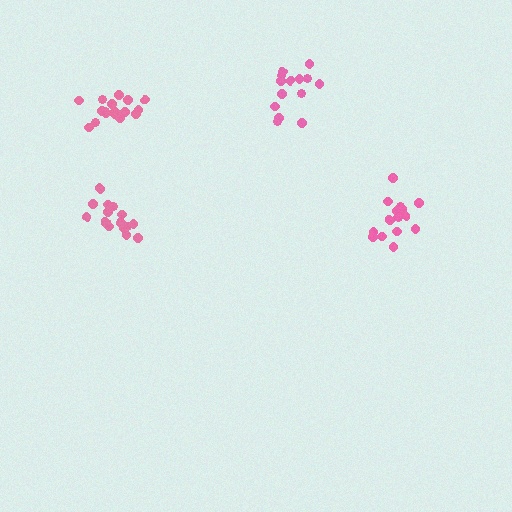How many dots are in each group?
Group 1: 17 dots, Group 2: 18 dots, Group 3: 16 dots, Group 4: 14 dots (65 total).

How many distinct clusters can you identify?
There are 4 distinct clusters.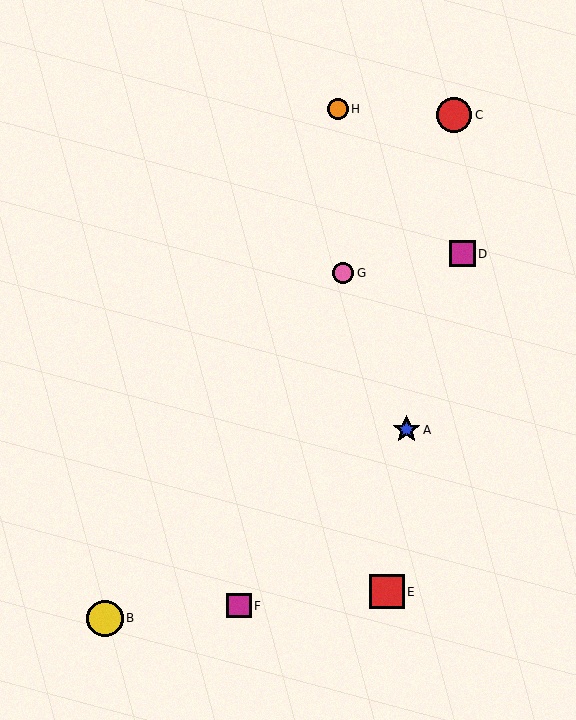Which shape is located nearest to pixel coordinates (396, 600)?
The red square (labeled E) at (387, 592) is nearest to that location.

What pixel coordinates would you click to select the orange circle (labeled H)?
Click at (338, 109) to select the orange circle H.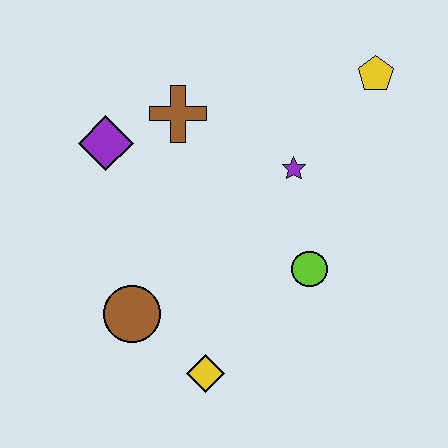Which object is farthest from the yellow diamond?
The yellow pentagon is farthest from the yellow diamond.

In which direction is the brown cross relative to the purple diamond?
The brown cross is to the right of the purple diamond.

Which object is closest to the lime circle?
The purple star is closest to the lime circle.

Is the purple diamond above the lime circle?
Yes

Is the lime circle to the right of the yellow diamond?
Yes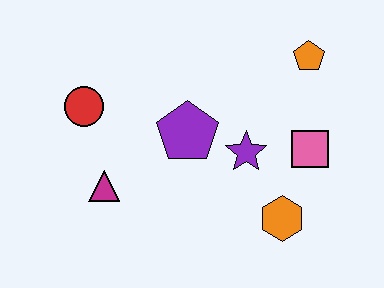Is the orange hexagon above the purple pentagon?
No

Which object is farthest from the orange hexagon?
The red circle is farthest from the orange hexagon.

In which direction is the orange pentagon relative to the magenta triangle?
The orange pentagon is to the right of the magenta triangle.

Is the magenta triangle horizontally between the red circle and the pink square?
Yes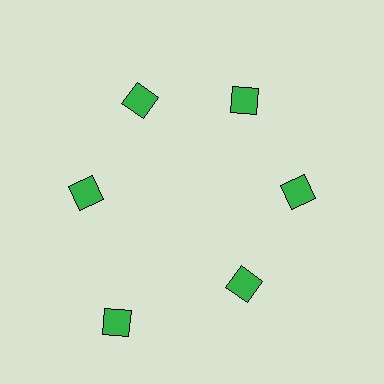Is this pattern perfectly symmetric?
No. The 6 green diamonds are arranged in a ring, but one element near the 7 o'clock position is pushed outward from the center, breaking the 6-fold rotational symmetry.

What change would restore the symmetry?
The symmetry would be restored by moving it inward, back onto the ring so that all 6 diamonds sit at equal angles and equal distance from the center.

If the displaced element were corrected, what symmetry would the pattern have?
It would have 6-fold rotational symmetry — the pattern would map onto itself every 60 degrees.